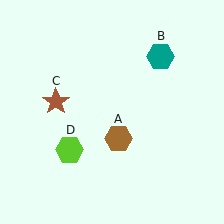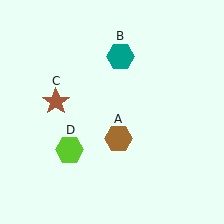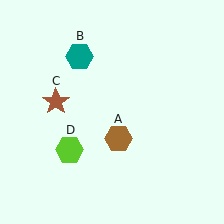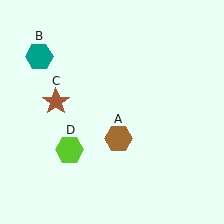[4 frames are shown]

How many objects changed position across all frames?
1 object changed position: teal hexagon (object B).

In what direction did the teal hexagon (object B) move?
The teal hexagon (object B) moved left.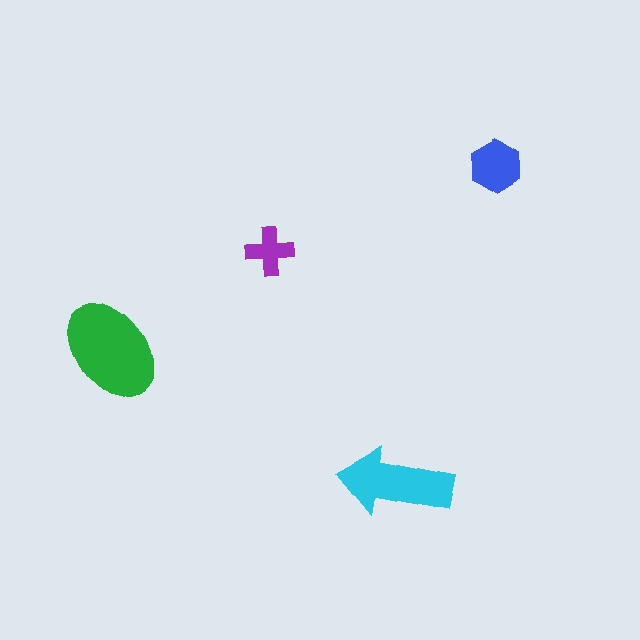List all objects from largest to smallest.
The green ellipse, the cyan arrow, the blue hexagon, the purple cross.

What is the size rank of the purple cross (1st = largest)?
4th.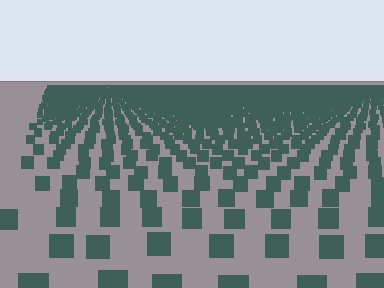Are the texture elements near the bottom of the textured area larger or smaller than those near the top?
Larger. Near the bottom, elements are closer to the viewer and appear at a bigger on-screen size.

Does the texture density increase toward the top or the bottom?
Density increases toward the top.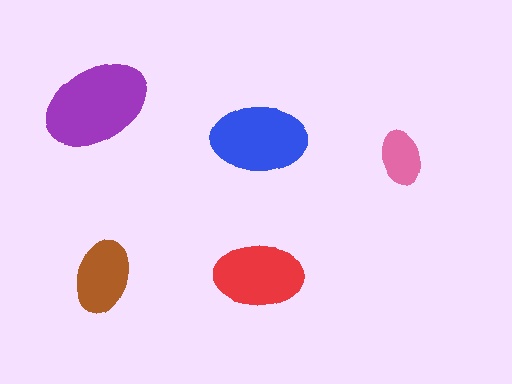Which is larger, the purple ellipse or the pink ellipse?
The purple one.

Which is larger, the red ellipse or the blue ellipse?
The blue one.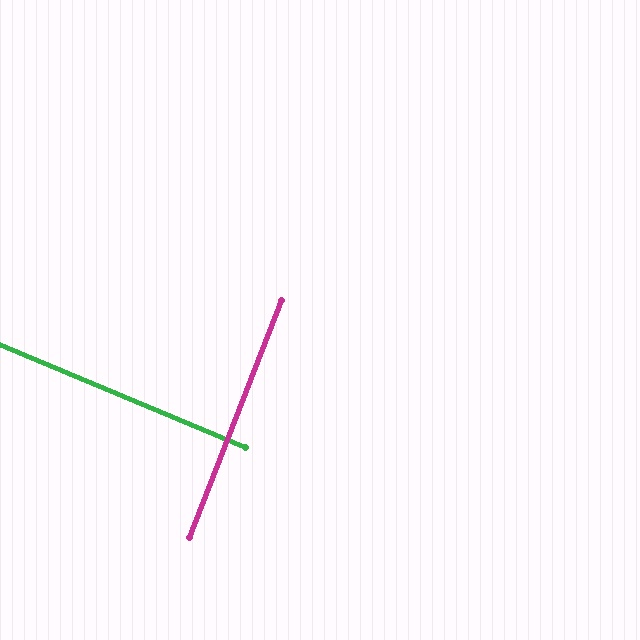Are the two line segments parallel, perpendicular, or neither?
Perpendicular — they meet at approximately 88°.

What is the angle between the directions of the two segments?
Approximately 88 degrees.